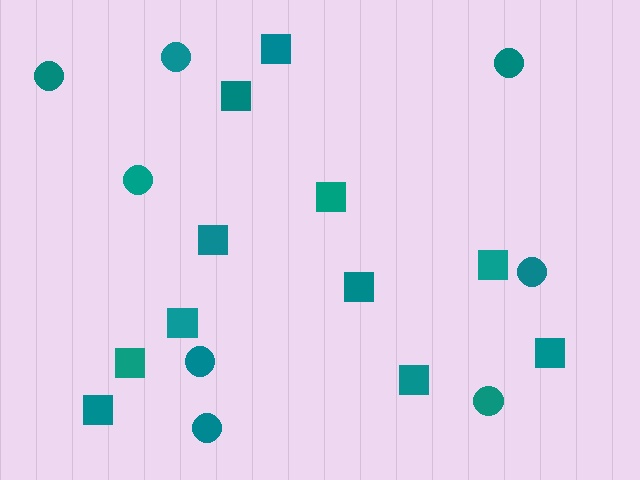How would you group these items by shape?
There are 2 groups: one group of circles (8) and one group of squares (11).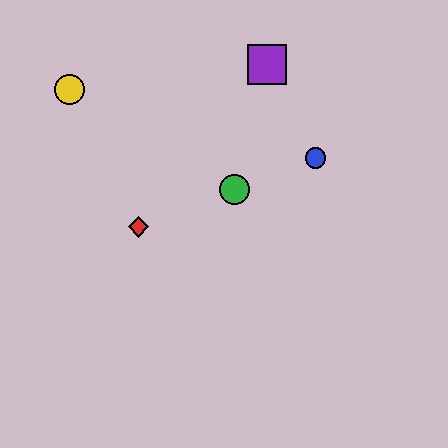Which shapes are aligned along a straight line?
The red diamond, the blue circle, the green circle are aligned along a straight line.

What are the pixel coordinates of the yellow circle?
The yellow circle is at (69, 89).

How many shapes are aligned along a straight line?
3 shapes (the red diamond, the blue circle, the green circle) are aligned along a straight line.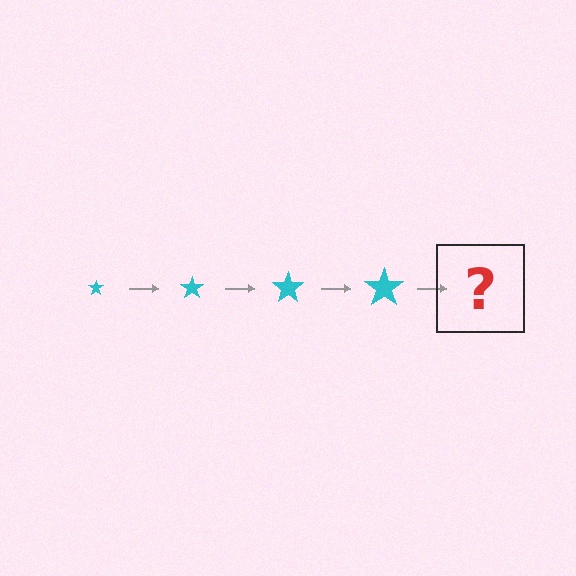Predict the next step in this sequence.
The next step is a cyan star, larger than the previous one.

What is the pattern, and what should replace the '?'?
The pattern is that the star gets progressively larger each step. The '?' should be a cyan star, larger than the previous one.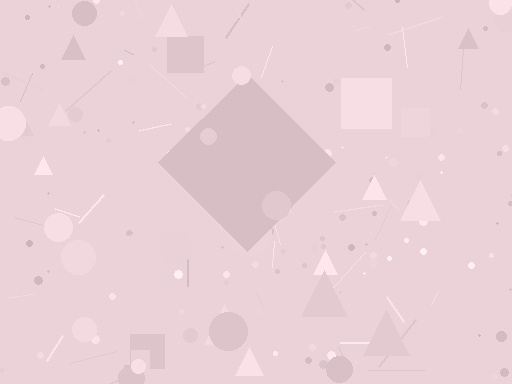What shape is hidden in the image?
A diamond is hidden in the image.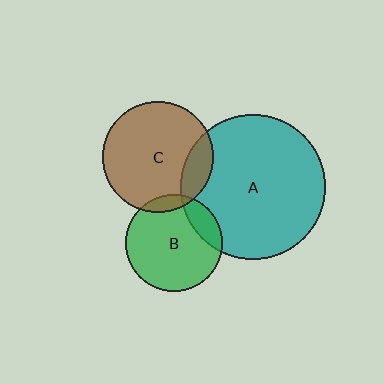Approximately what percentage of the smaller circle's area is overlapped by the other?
Approximately 10%.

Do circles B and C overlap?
Yes.